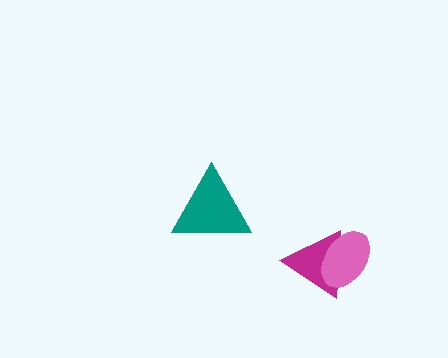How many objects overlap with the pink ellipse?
1 object overlaps with the pink ellipse.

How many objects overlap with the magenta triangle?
1 object overlaps with the magenta triangle.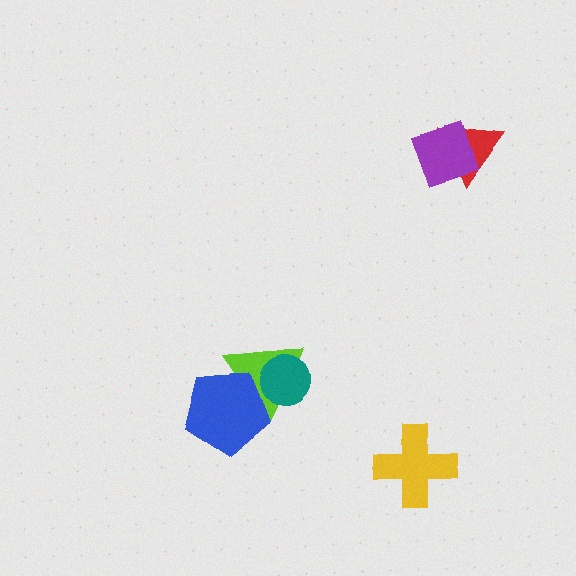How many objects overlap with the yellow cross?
0 objects overlap with the yellow cross.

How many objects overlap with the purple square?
1 object overlaps with the purple square.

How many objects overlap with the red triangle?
1 object overlaps with the red triangle.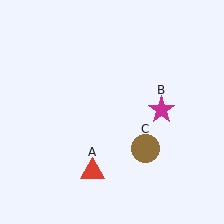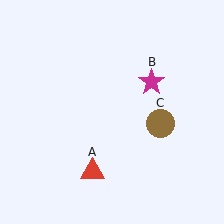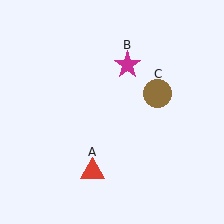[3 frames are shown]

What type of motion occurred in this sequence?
The magenta star (object B), brown circle (object C) rotated counterclockwise around the center of the scene.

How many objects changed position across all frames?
2 objects changed position: magenta star (object B), brown circle (object C).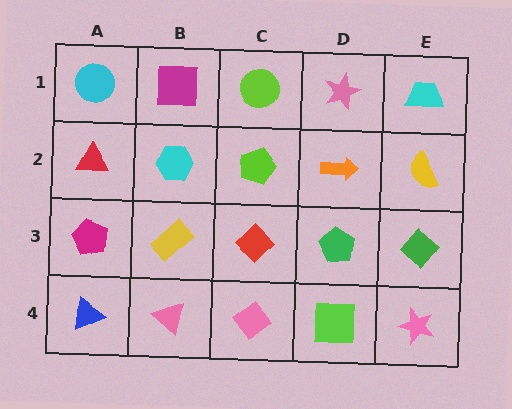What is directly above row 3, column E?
A yellow semicircle.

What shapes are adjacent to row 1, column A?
A red triangle (row 2, column A), a magenta square (row 1, column B).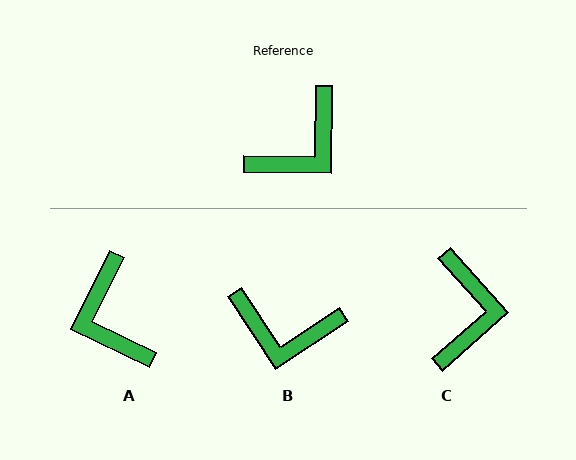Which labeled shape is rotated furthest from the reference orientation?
A, about 116 degrees away.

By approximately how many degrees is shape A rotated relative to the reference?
Approximately 116 degrees clockwise.